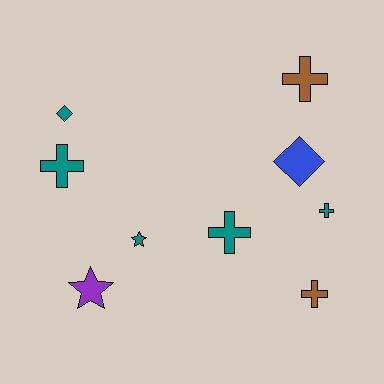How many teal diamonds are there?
There is 1 teal diamond.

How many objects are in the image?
There are 9 objects.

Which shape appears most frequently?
Cross, with 5 objects.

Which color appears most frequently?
Teal, with 5 objects.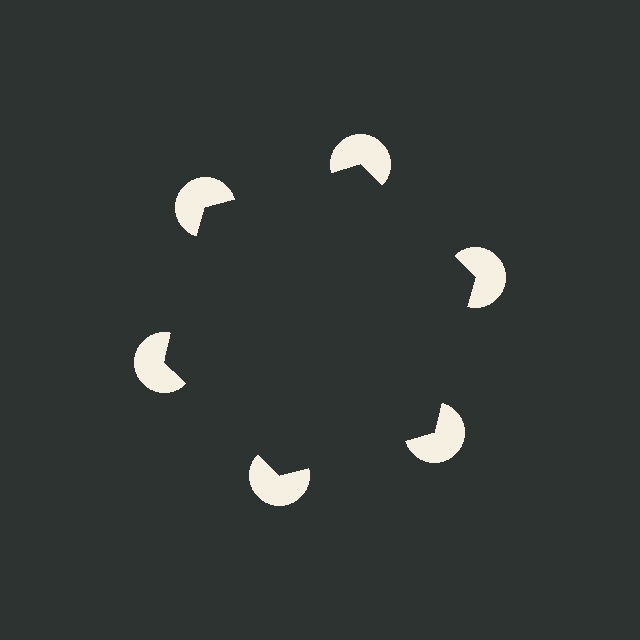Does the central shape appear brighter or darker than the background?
It typically appears slightly darker than the background, even though no actual brightness change is drawn.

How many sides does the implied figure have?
6 sides.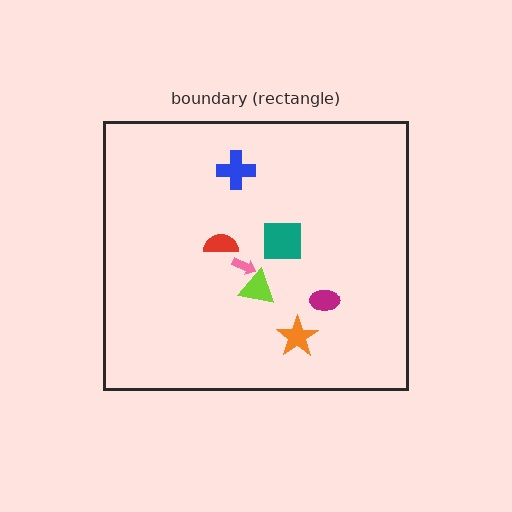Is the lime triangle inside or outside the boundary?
Inside.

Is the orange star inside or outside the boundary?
Inside.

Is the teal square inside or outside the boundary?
Inside.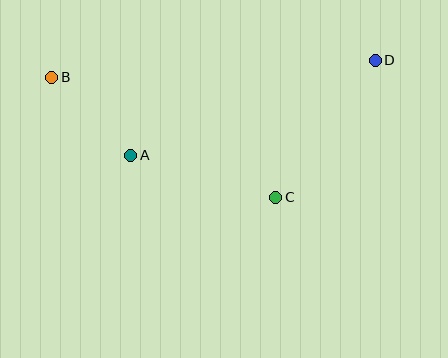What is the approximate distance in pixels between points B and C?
The distance between B and C is approximately 254 pixels.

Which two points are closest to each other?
Points A and B are closest to each other.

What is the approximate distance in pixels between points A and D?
The distance between A and D is approximately 262 pixels.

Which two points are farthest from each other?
Points B and D are farthest from each other.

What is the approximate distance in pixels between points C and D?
The distance between C and D is approximately 169 pixels.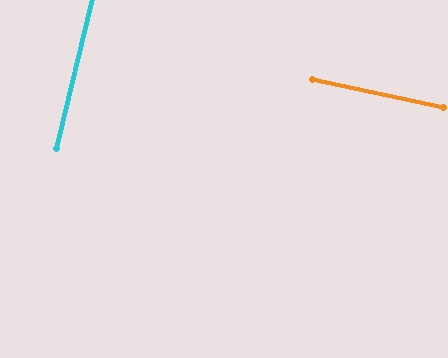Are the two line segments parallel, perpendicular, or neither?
Perpendicular — they meet at approximately 89°.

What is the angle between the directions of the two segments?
Approximately 89 degrees.